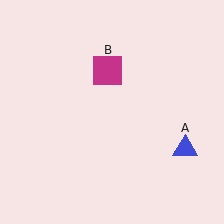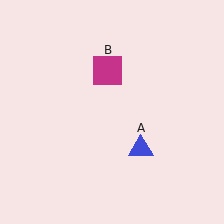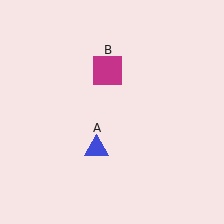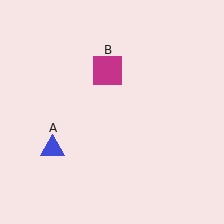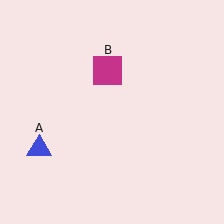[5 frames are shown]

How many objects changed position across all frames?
1 object changed position: blue triangle (object A).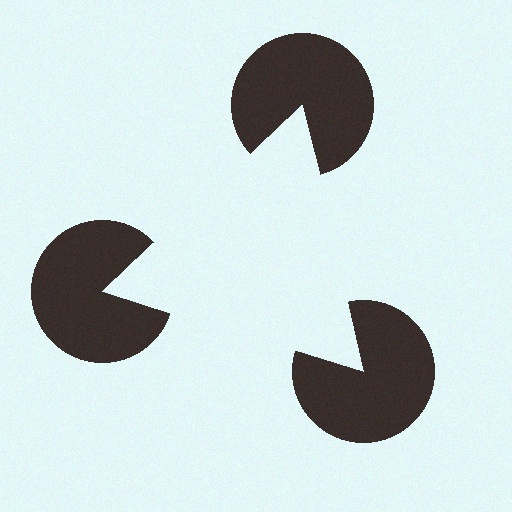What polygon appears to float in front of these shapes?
An illusory triangle — its edges are inferred from the aligned wedge cuts in the pac-man discs, not physically drawn.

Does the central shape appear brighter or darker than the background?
It typically appears slightly brighter than the background, even though no actual brightness change is drawn.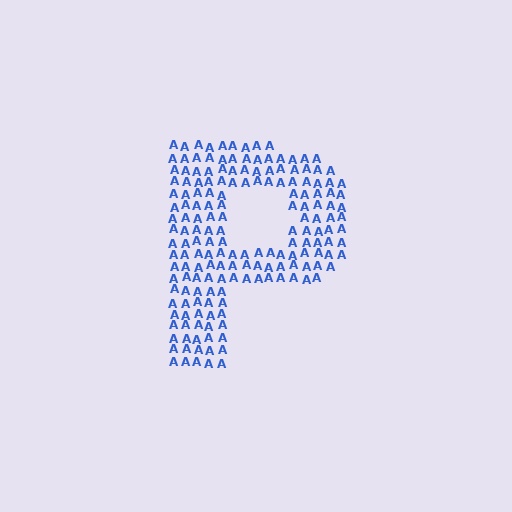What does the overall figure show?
The overall figure shows the letter P.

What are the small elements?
The small elements are letter A's.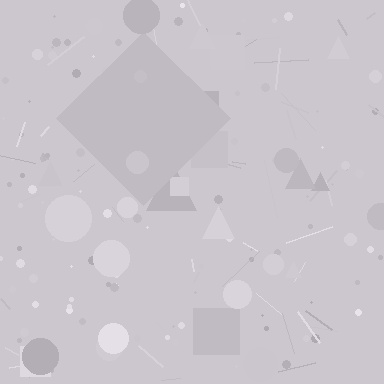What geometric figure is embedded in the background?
A diamond is embedded in the background.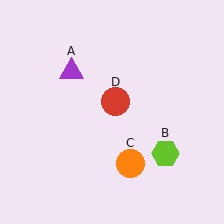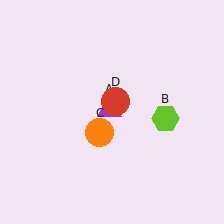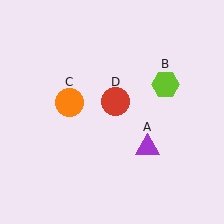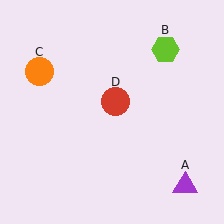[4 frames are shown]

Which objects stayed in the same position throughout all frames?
Red circle (object D) remained stationary.